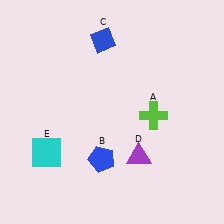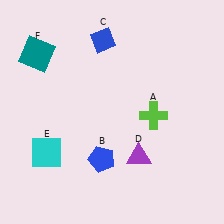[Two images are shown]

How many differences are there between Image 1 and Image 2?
There is 1 difference between the two images.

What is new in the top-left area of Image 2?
A teal square (F) was added in the top-left area of Image 2.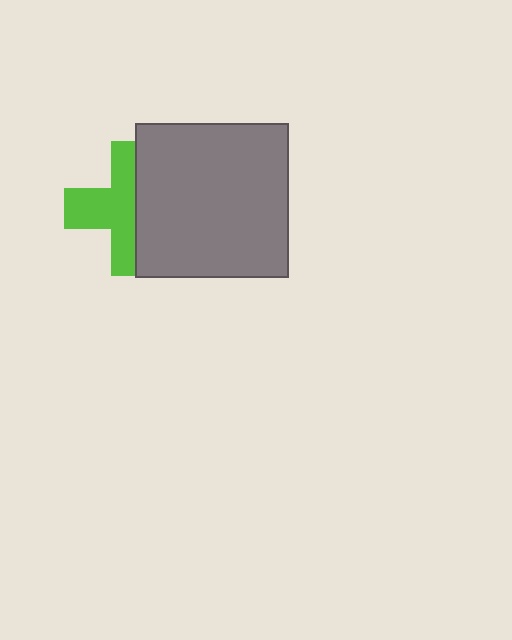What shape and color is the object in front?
The object in front is a gray square.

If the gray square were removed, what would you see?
You would see the complete lime cross.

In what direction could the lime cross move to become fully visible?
The lime cross could move left. That would shift it out from behind the gray square entirely.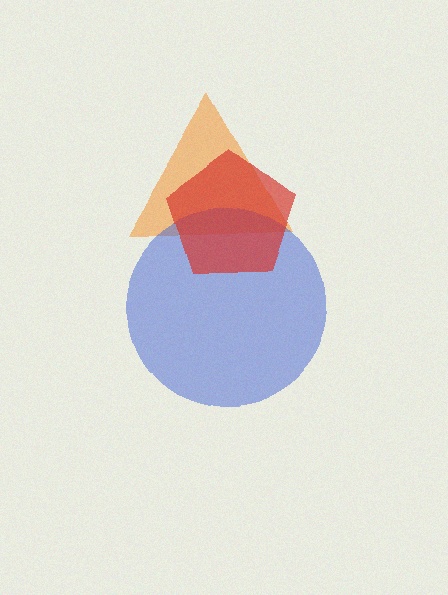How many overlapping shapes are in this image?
There are 3 overlapping shapes in the image.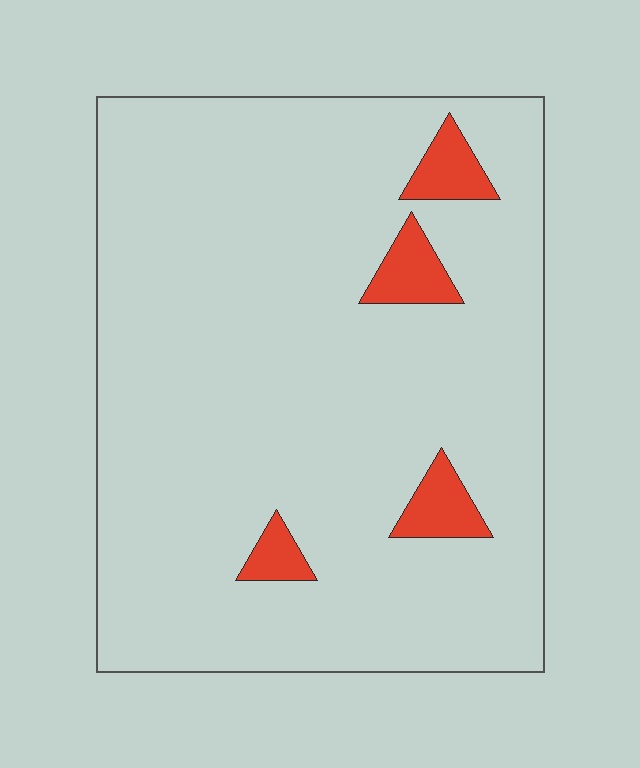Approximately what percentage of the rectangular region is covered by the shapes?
Approximately 5%.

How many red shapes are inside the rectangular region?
4.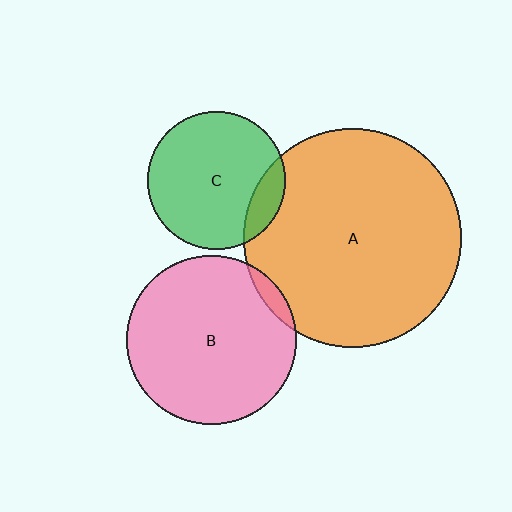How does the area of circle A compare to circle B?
Approximately 1.7 times.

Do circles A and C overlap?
Yes.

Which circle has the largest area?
Circle A (orange).